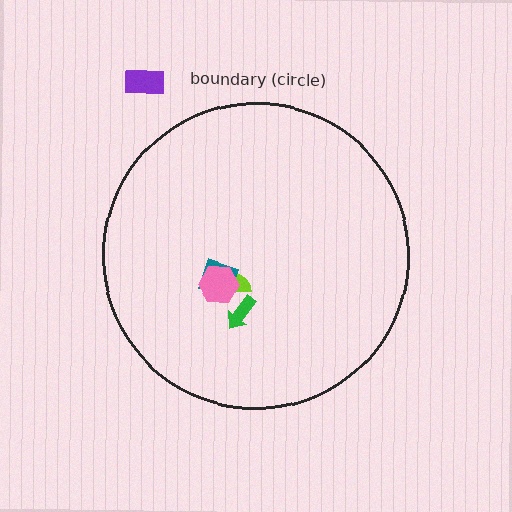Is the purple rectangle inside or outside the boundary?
Outside.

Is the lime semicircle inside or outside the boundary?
Inside.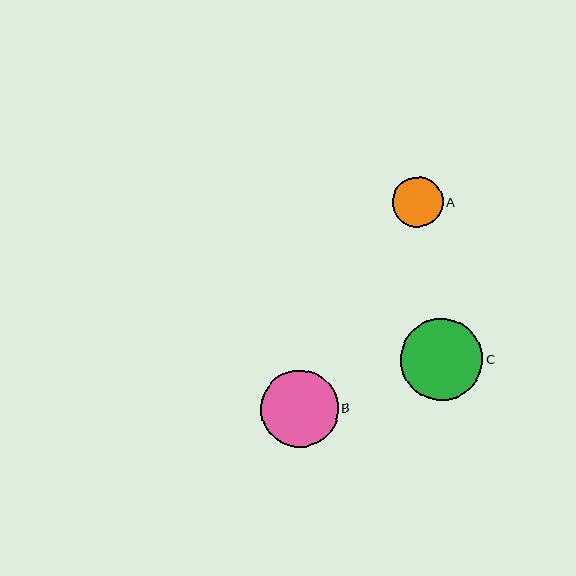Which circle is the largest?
Circle C is the largest with a size of approximately 82 pixels.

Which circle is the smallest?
Circle A is the smallest with a size of approximately 50 pixels.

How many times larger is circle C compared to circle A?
Circle C is approximately 1.6 times the size of circle A.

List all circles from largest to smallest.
From largest to smallest: C, B, A.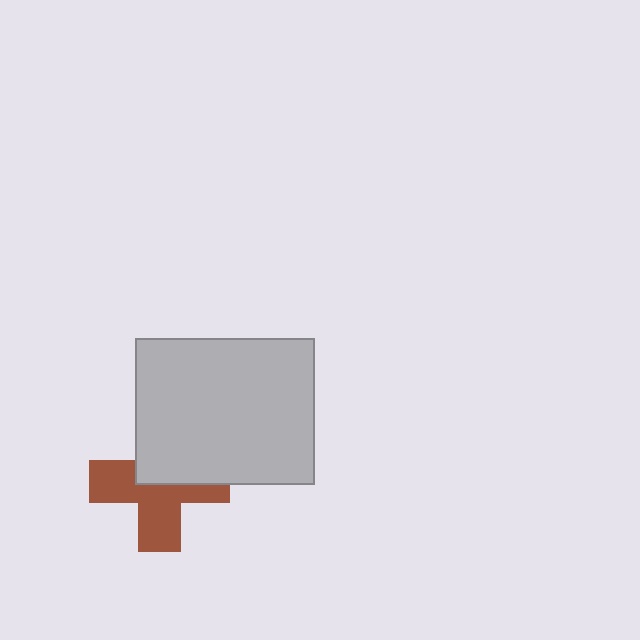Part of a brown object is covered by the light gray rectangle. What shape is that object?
It is a cross.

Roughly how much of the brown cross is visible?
About half of it is visible (roughly 56%).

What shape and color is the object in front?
The object in front is a light gray rectangle.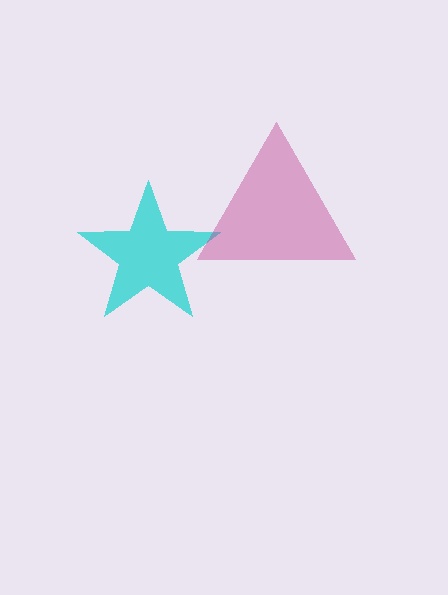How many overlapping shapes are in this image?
There are 2 overlapping shapes in the image.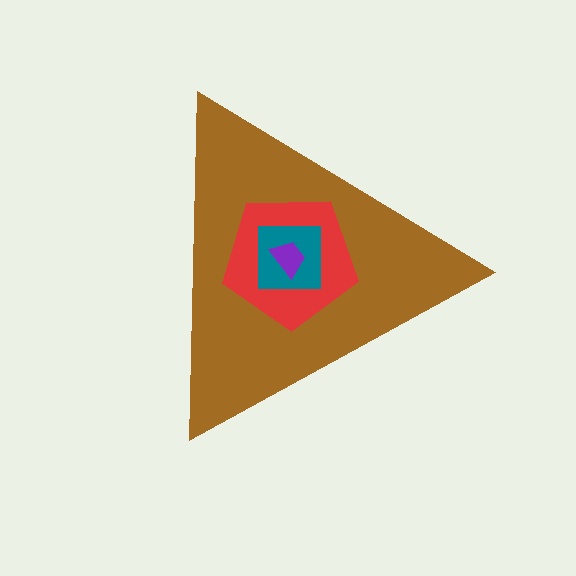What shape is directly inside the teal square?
The purple trapezoid.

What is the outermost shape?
The brown triangle.